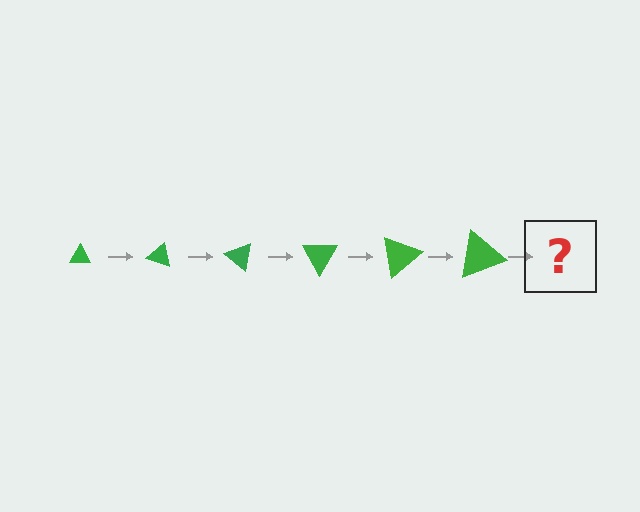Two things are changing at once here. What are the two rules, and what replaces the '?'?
The two rules are that the triangle grows larger each step and it rotates 20 degrees each step. The '?' should be a triangle, larger than the previous one and rotated 120 degrees from the start.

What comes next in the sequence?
The next element should be a triangle, larger than the previous one and rotated 120 degrees from the start.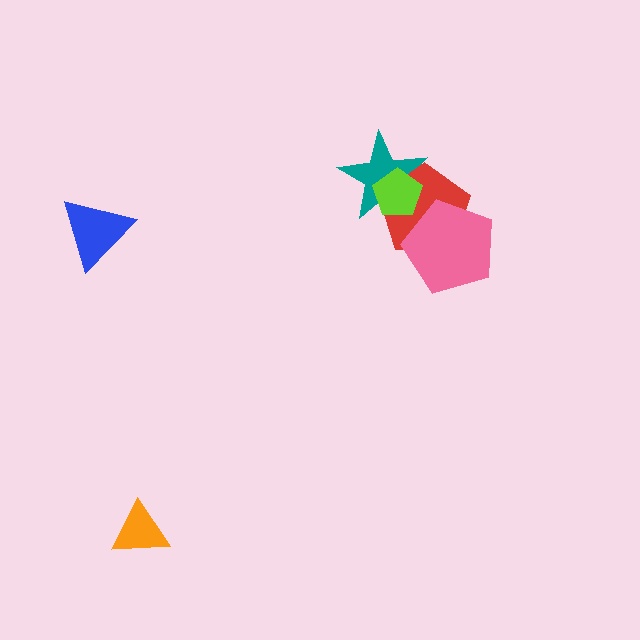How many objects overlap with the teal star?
2 objects overlap with the teal star.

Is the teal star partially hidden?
Yes, it is partially covered by another shape.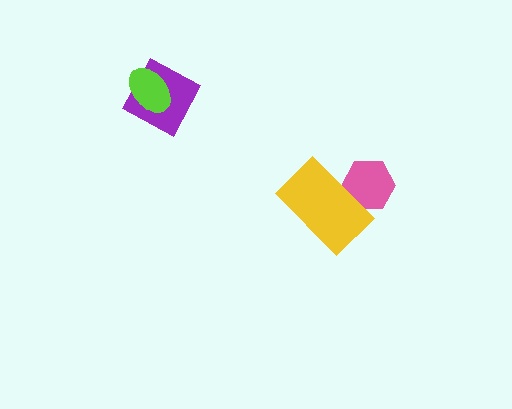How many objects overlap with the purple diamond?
1 object overlaps with the purple diamond.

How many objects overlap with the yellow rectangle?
1 object overlaps with the yellow rectangle.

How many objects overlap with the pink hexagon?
1 object overlaps with the pink hexagon.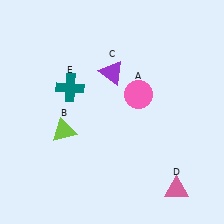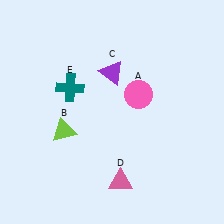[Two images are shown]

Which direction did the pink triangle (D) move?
The pink triangle (D) moved left.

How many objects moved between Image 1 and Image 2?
1 object moved between the two images.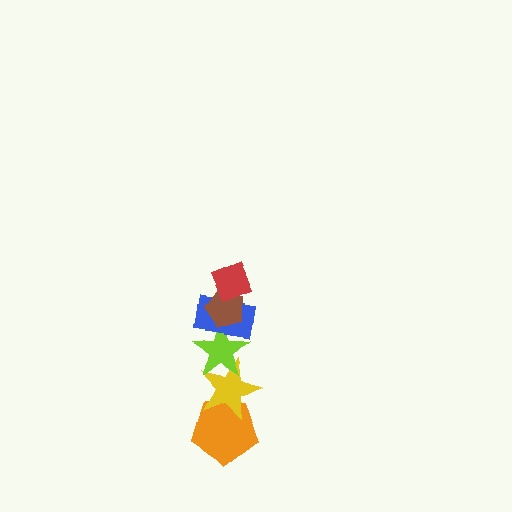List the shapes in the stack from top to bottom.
From top to bottom: the red diamond, the brown pentagon, the blue rectangle, the lime star, the yellow star, the orange pentagon.